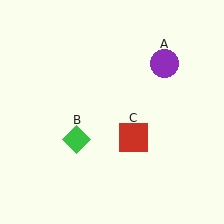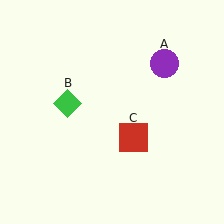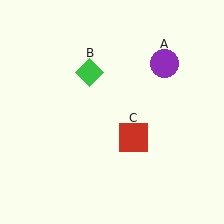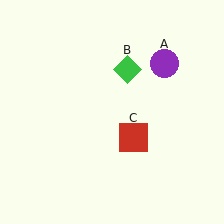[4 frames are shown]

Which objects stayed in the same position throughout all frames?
Purple circle (object A) and red square (object C) remained stationary.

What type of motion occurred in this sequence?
The green diamond (object B) rotated clockwise around the center of the scene.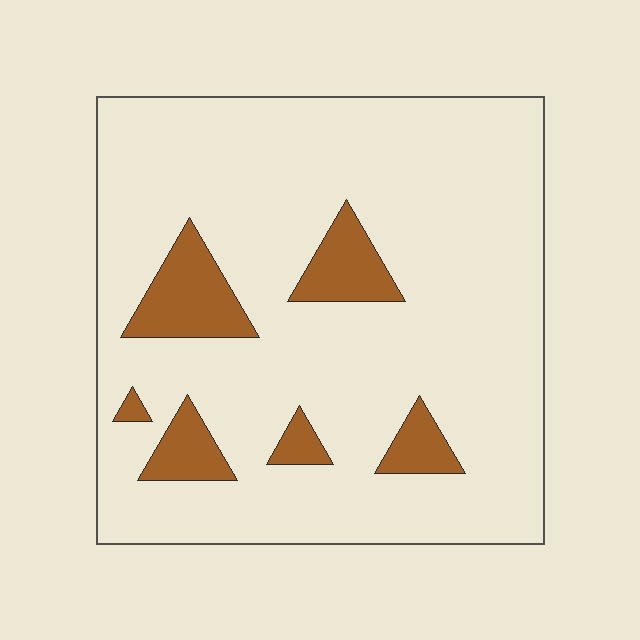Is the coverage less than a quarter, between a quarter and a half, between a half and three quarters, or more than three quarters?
Less than a quarter.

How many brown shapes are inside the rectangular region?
6.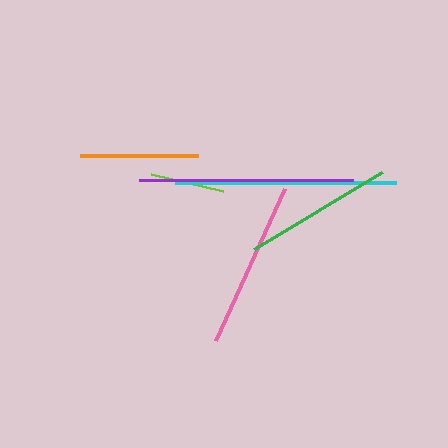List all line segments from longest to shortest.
From longest to shortest: cyan, purple, pink, green, orange, lime.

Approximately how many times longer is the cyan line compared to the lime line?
The cyan line is approximately 3.0 times the length of the lime line.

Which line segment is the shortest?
The lime line is the shortest at approximately 75 pixels.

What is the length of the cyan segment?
The cyan segment is approximately 221 pixels long.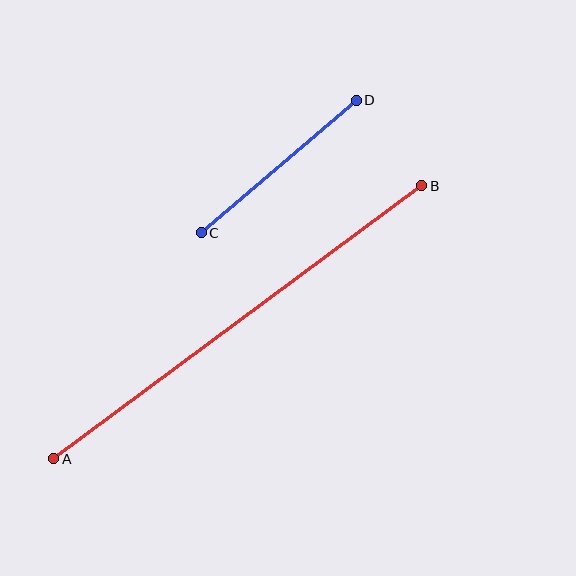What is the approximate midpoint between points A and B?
The midpoint is at approximately (238, 322) pixels.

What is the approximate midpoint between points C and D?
The midpoint is at approximately (279, 167) pixels.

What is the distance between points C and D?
The distance is approximately 204 pixels.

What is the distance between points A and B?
The distance is approximately 458 pixels.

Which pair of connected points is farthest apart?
Points A and B are farthest apart.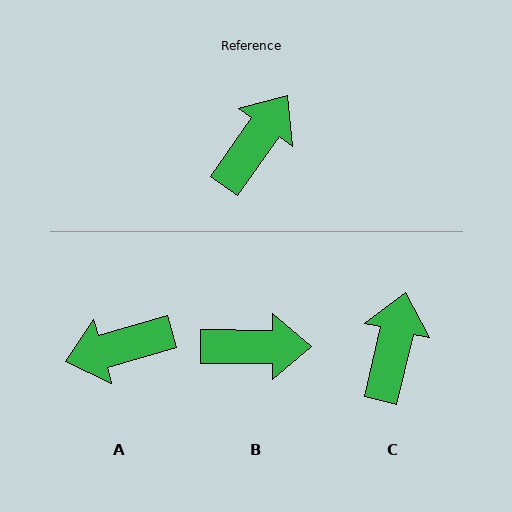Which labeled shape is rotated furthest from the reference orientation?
A, about 141 degrees away.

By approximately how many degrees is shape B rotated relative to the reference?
Approximately 55 degrees clockwise.